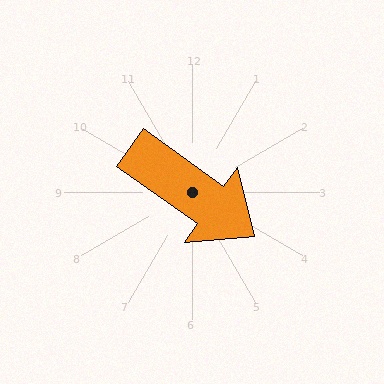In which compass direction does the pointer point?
Southeast.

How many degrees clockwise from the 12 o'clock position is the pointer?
Approximately 126 degrees.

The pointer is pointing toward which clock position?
Roughly 4 o'clock.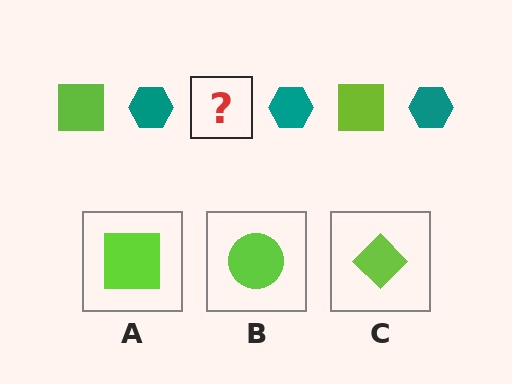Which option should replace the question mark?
Option A.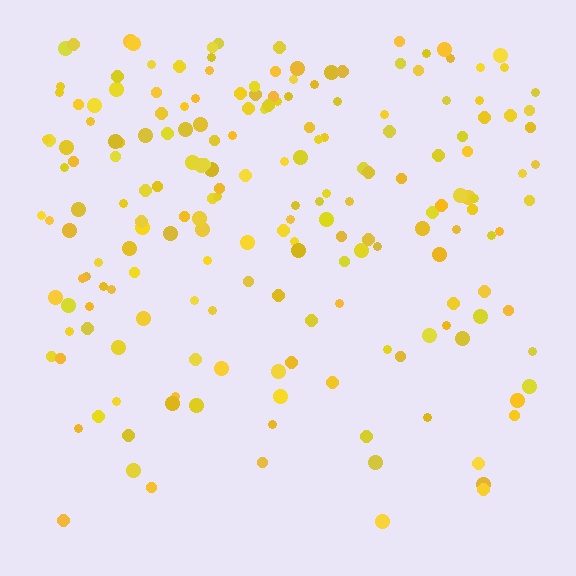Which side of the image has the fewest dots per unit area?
The bottom.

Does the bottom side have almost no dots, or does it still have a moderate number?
Still a moderate number, just noticeably fewer than the top.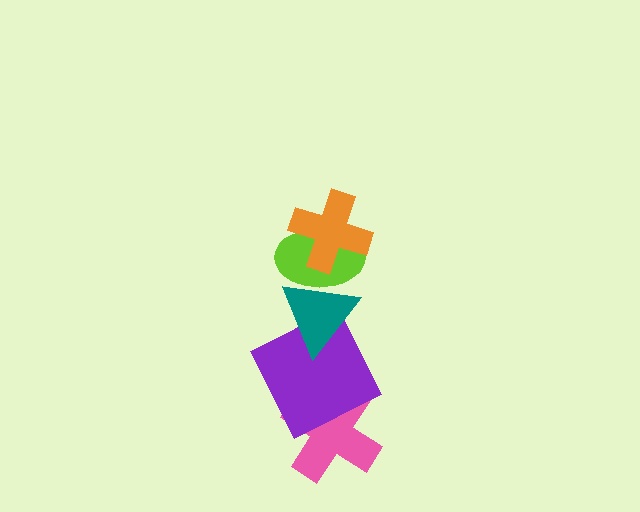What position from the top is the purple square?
The purple square is 4th from the top.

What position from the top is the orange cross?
The orange cross is 1st from the top.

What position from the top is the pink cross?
The pink cross is 5th from the top.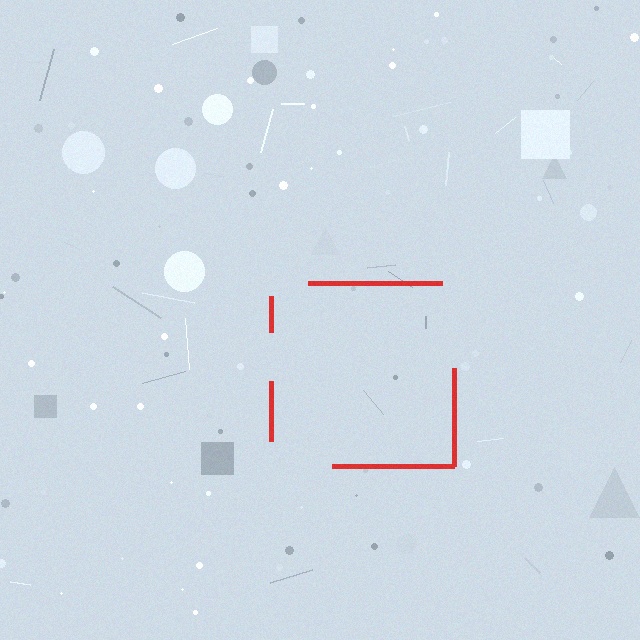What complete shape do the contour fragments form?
The contour fragments form a square.